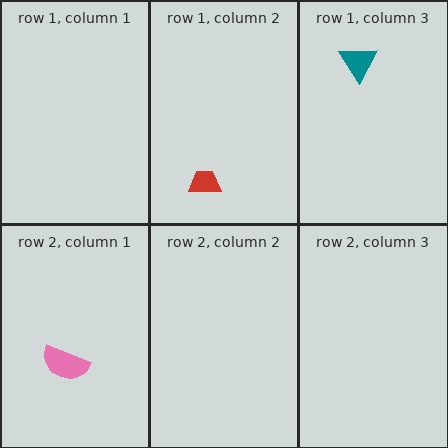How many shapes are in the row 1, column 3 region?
1.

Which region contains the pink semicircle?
The row 2, column 1 region.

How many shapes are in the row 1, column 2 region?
1.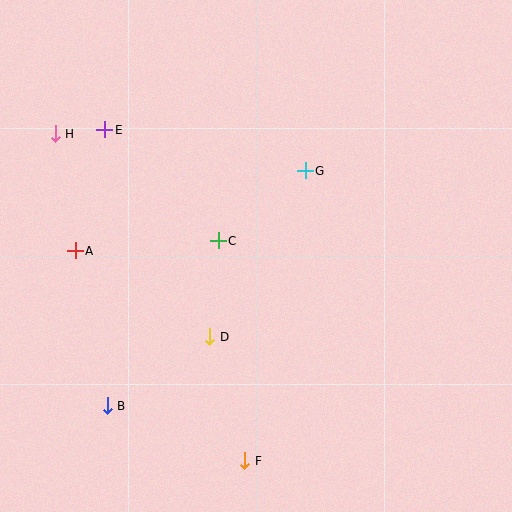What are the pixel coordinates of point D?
Point D is at (210, 337).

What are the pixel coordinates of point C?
Point C is at (218, 241).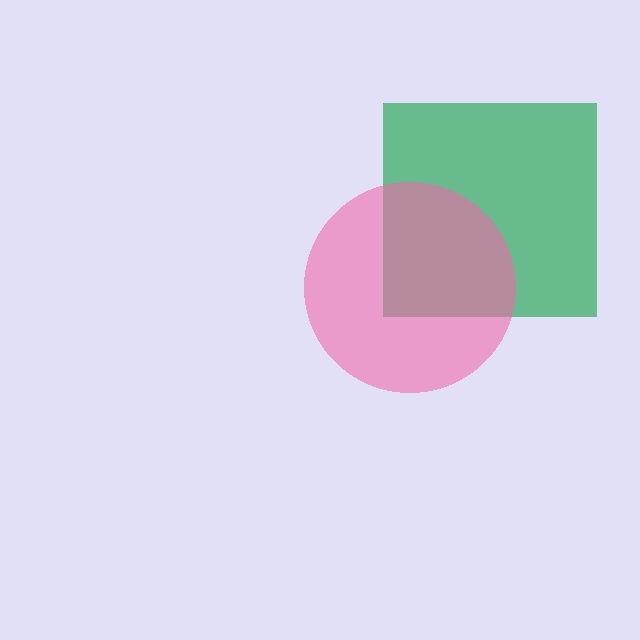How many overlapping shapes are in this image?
There are 2 overlapping shapes in the image.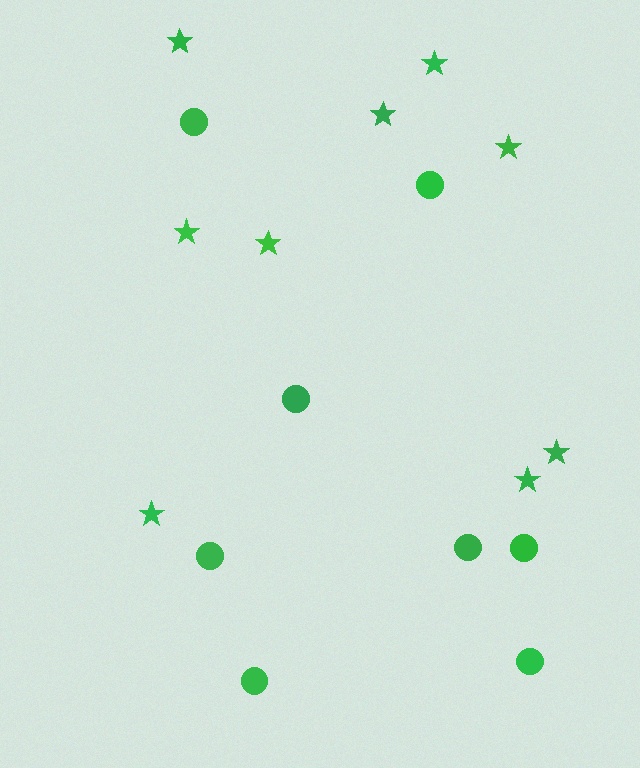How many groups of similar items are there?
There are 2 groups: one group of circles (8) and one group of stars (9).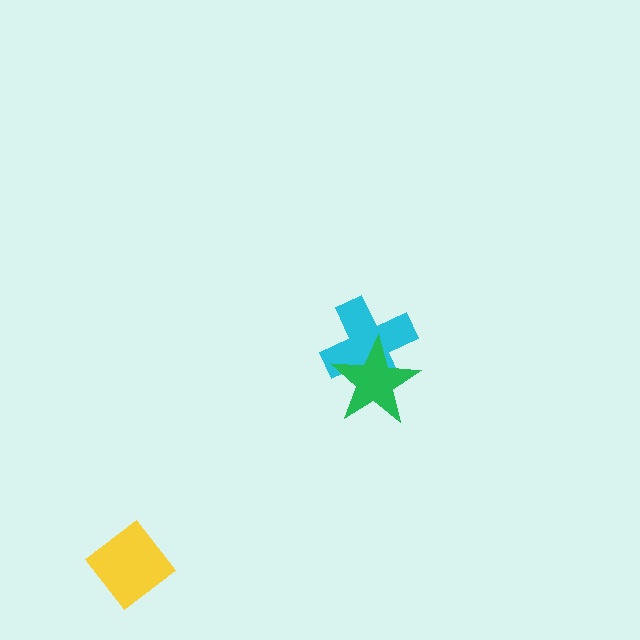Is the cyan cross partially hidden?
Yes, it is partially covered by another shape.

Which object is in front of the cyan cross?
The green star is in front of the cyan cross.